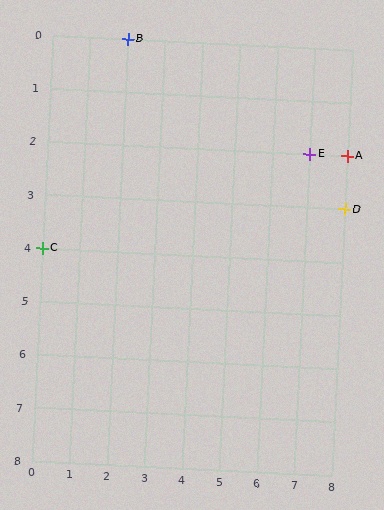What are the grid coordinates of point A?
Point A is at grid coordinates (8, 2).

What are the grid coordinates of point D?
Point D is at grid coordinates (8, 3).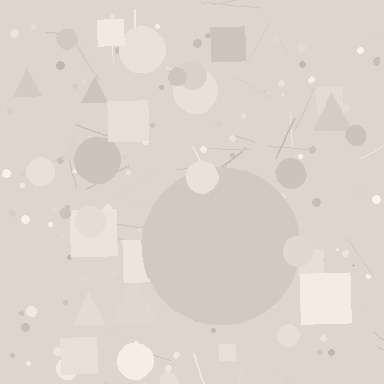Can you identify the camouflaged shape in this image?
The camouflaged shape is a circle.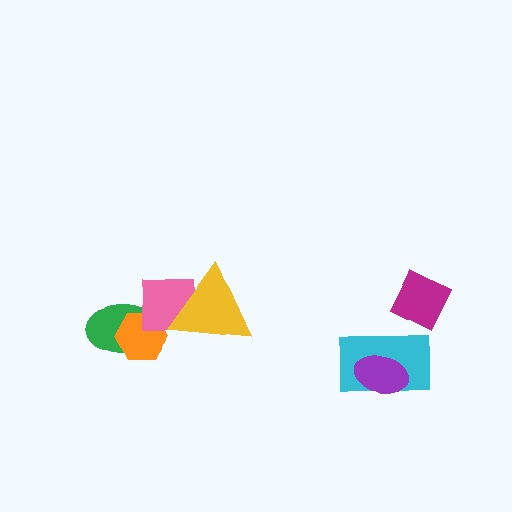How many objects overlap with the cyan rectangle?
1 object overlaps with the cyan rectangle.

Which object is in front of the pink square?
The yellow triangle is in front of the pink square.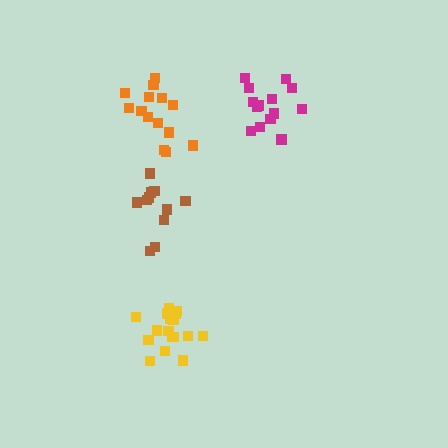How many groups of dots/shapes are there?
There are 4 groups.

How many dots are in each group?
Group 1: 14 dots, Group 2: 11 dots, Group 3: 14 dots, Group 4: 17 dots (56 total).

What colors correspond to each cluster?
The clusters are colored: magenta, brown, orange, yellow.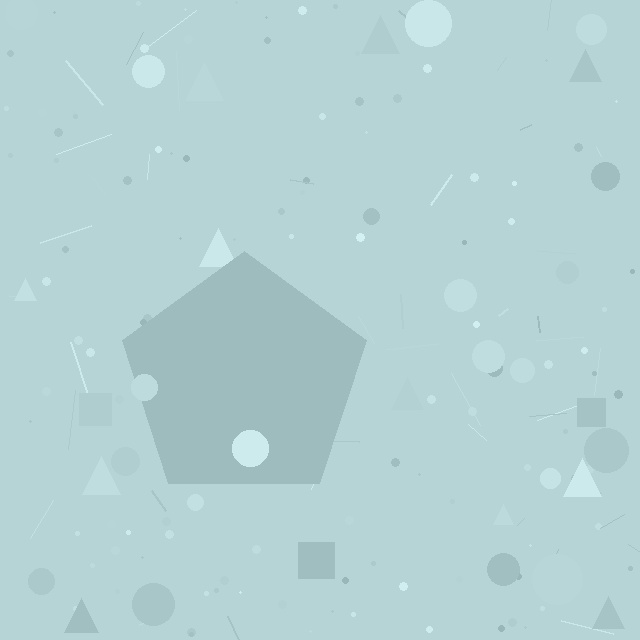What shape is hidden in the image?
A pentagon is hidden in the image.